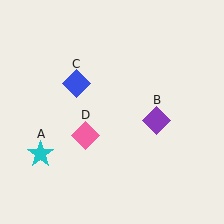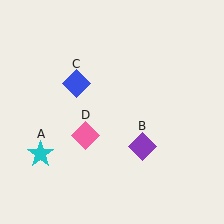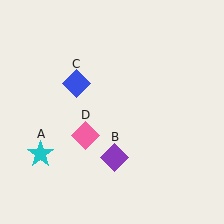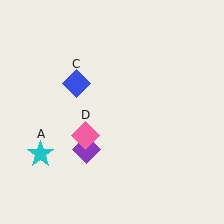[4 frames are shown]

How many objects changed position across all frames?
1 object changed position: purple diamond (object B).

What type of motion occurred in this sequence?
The purple diamond (object B) rotated clockwise around the center of the scene.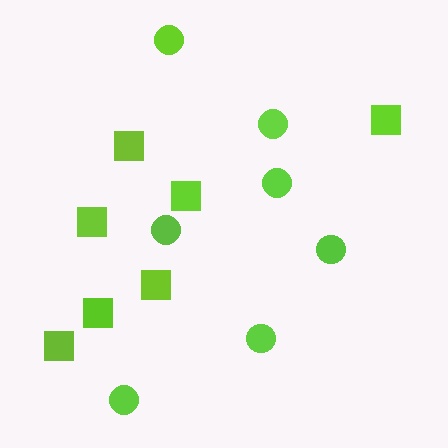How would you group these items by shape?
There are 2 groups: one group of circles (7) and one group of squares (7).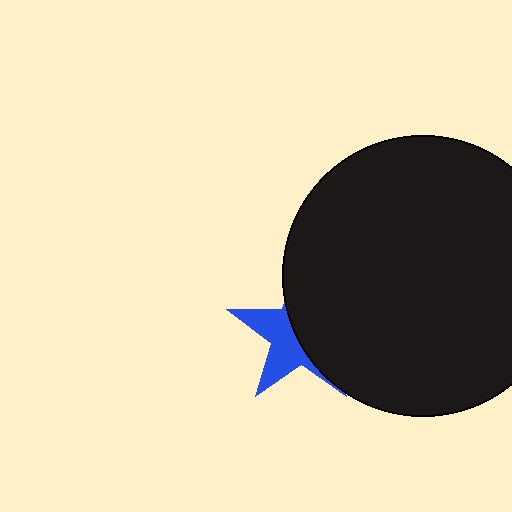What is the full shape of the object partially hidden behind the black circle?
The partially hidden object is a blue star.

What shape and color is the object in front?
The object in front is a black circle.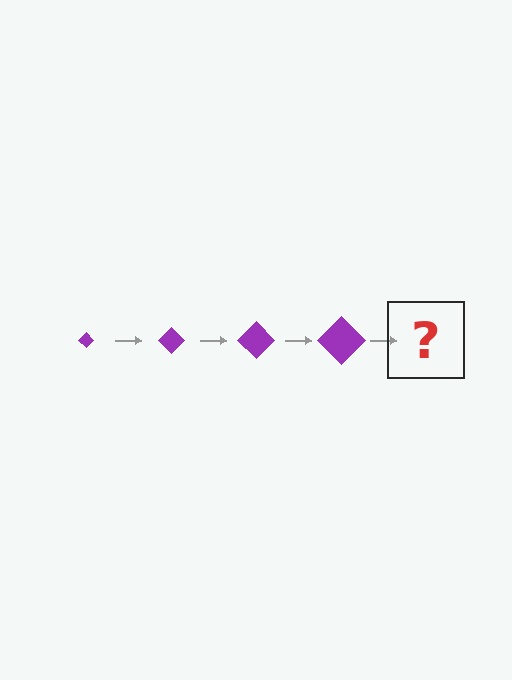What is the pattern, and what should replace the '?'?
The pattern is that the diamond gets progressively larger each step. The '?' should be a purple diamond, larger than the previous one.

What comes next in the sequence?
The next element should be a purple diamond, larger than the previous one.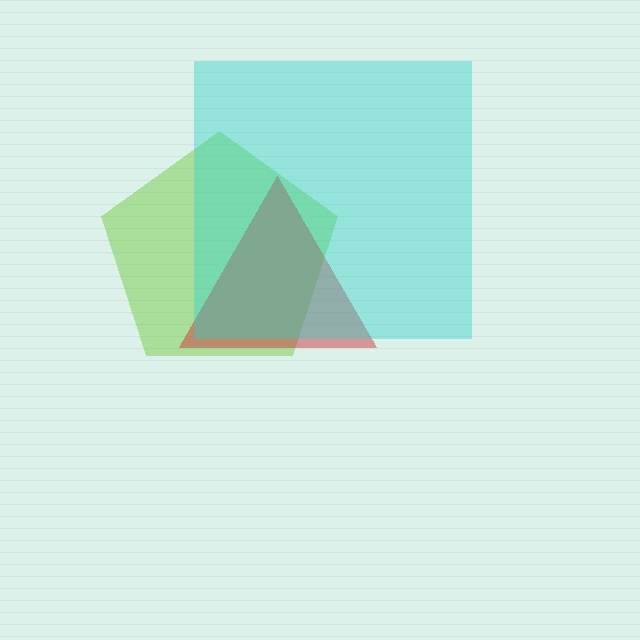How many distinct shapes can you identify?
There are 3 distinct shapes: a lime pentagon, a red triangle, a cyan square.